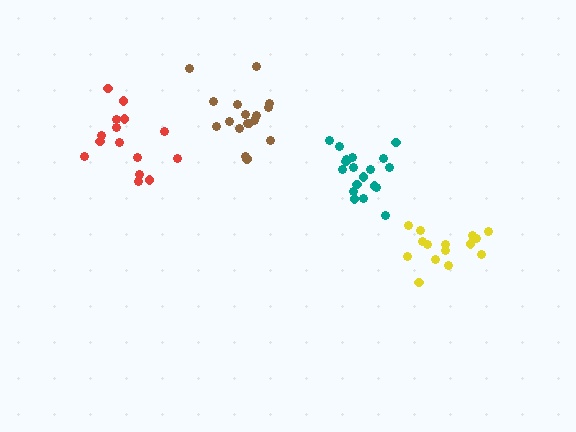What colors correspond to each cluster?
The clusters are colored: teal, yellow, red, brown.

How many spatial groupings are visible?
There are 4 spatial groupings.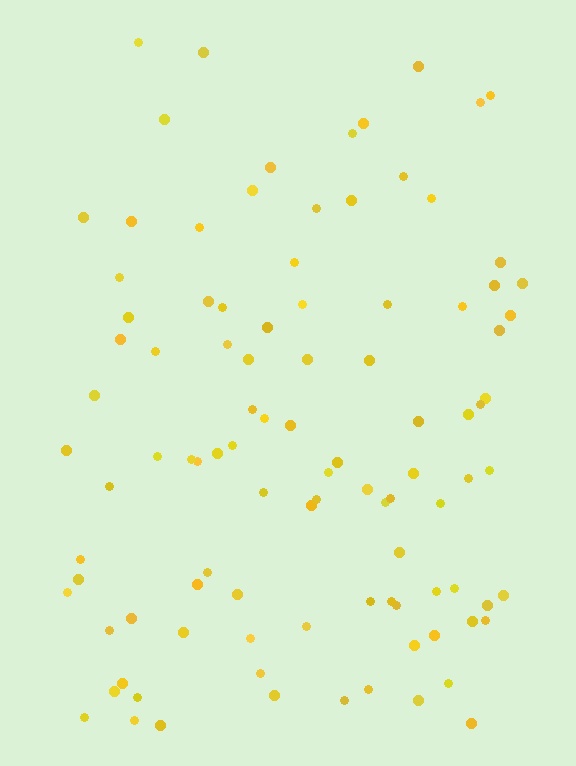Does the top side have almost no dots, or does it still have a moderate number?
Still a moderate number, just noticeably fewer than the bottom.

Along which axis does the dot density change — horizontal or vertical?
Vertical.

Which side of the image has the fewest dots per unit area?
The top.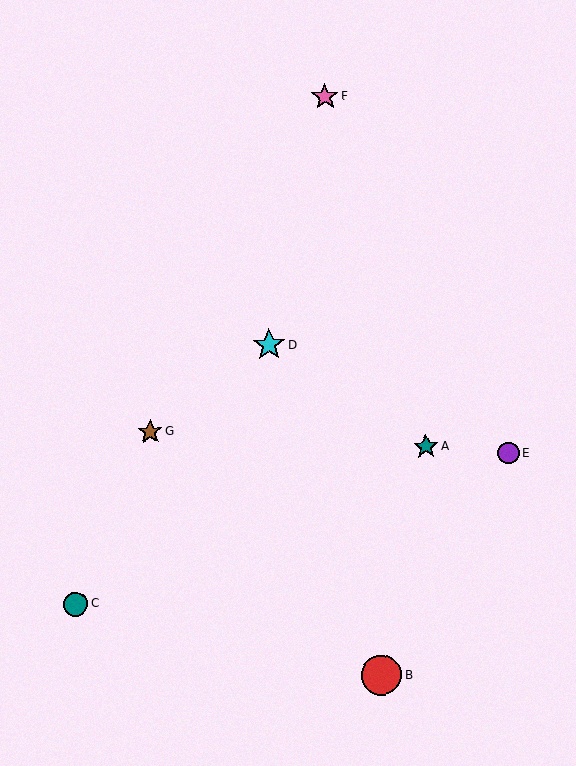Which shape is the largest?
The red circle (labeled B) is the largest.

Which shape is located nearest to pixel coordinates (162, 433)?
The brown star (labeled G) at (150, 432) is nearest to that location.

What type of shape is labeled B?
Shape B is a red circle.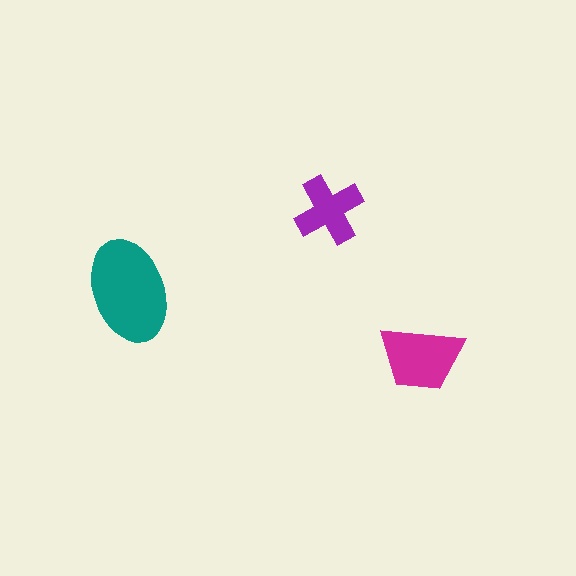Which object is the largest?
The teal ellipse.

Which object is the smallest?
The purple cross.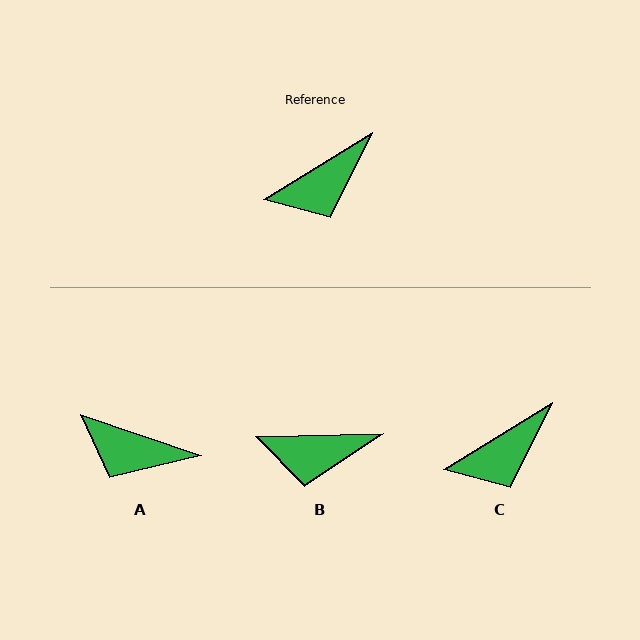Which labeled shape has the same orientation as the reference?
C.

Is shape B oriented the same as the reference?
No, it is off by about 30 degrees.